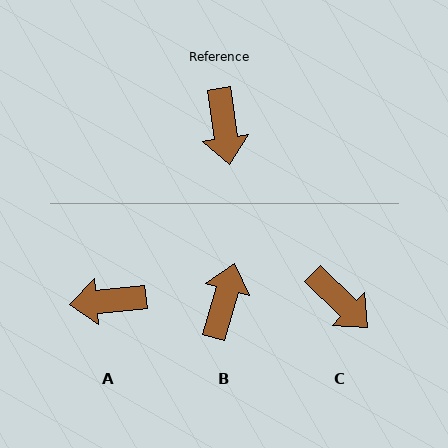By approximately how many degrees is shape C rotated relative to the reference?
Approximately 37 degrees counter-clockwise.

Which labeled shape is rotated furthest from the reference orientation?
B, about 156 degrees away.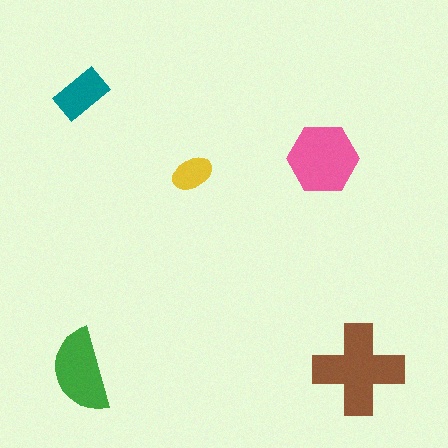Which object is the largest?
The brown cross.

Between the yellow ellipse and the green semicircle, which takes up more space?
The green semicircle.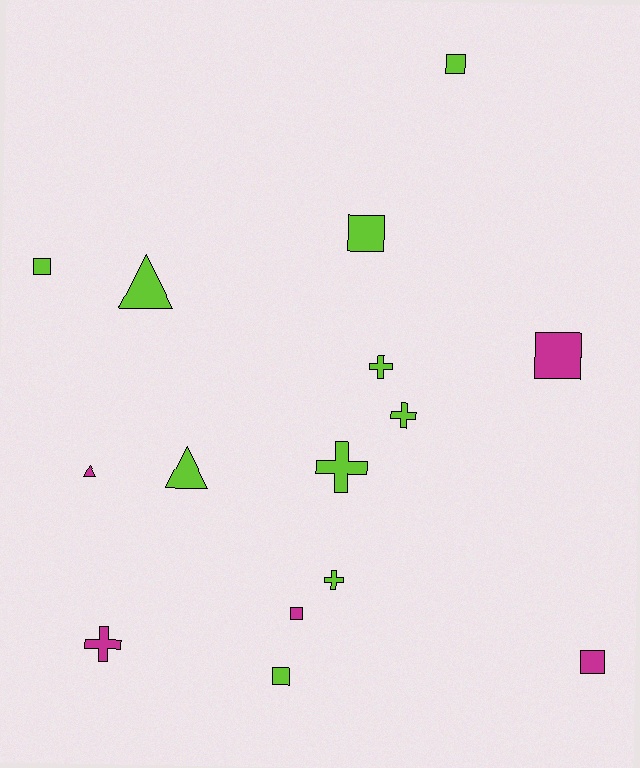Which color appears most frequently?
Lime, with 10 objects.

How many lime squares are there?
There are 4 lime squares.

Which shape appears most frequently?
Square, with 7 objects.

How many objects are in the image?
There are 15 objects.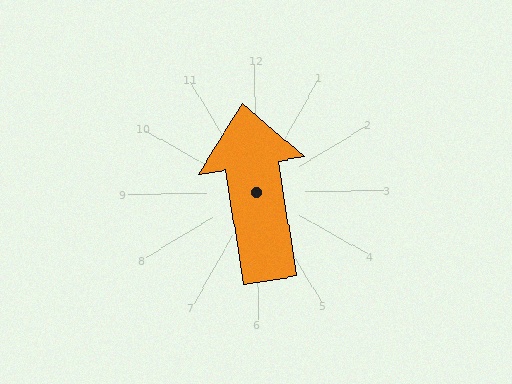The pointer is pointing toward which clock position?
Roughly 12 o'clock.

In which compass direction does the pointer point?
North.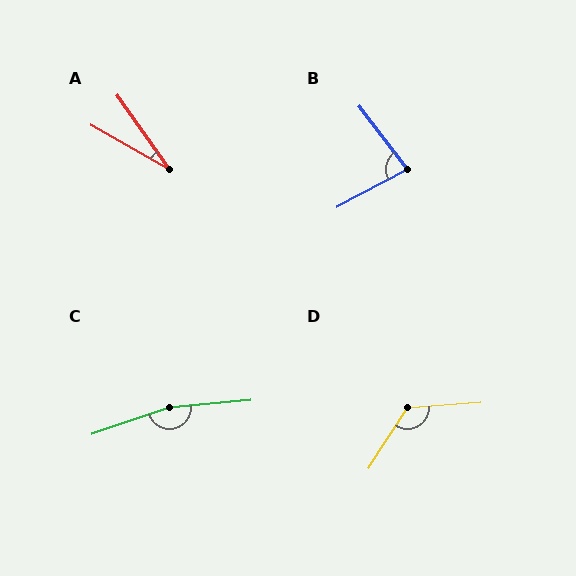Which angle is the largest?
C, at approximately 166 degrees.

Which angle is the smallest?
A, at approximately 25 degrees.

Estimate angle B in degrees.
Approximately 80 degrees.